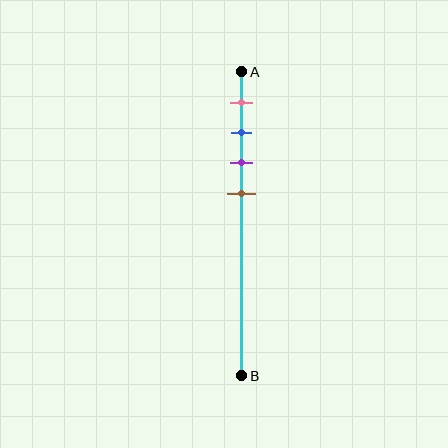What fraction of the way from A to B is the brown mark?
The brown mark is approximately 40% (0.4) of the way from A to B.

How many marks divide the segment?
There are 4 marks dividing the segment.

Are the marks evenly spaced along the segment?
Yes, the marks are approximately evenly spaced.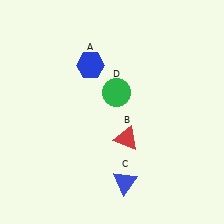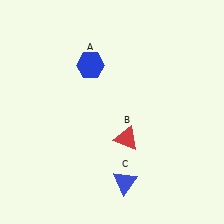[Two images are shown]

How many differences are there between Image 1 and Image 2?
There is 1 difference between the two images.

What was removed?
The green circle (D) was removed in Image 2.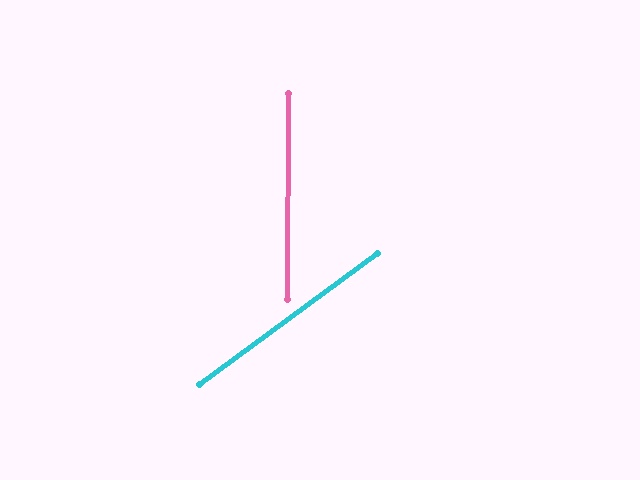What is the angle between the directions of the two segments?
Approximately 53 degrees.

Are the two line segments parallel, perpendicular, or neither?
Neither parallel nor perpendicular — they differ by about 53°.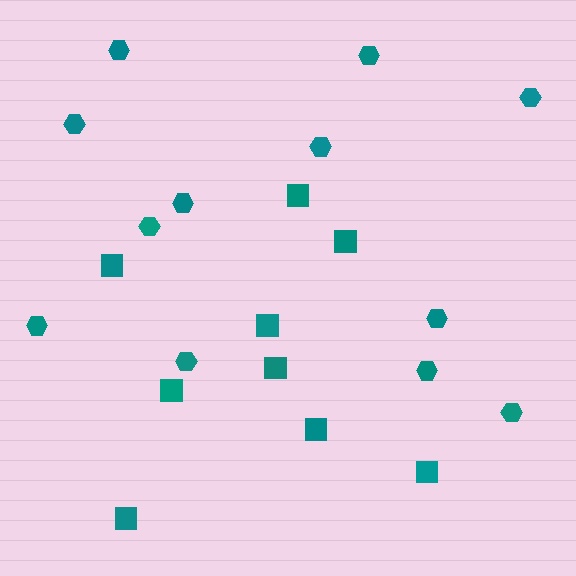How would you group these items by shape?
There are 2 groups: one group of squares (9) and one group of hexagons (12).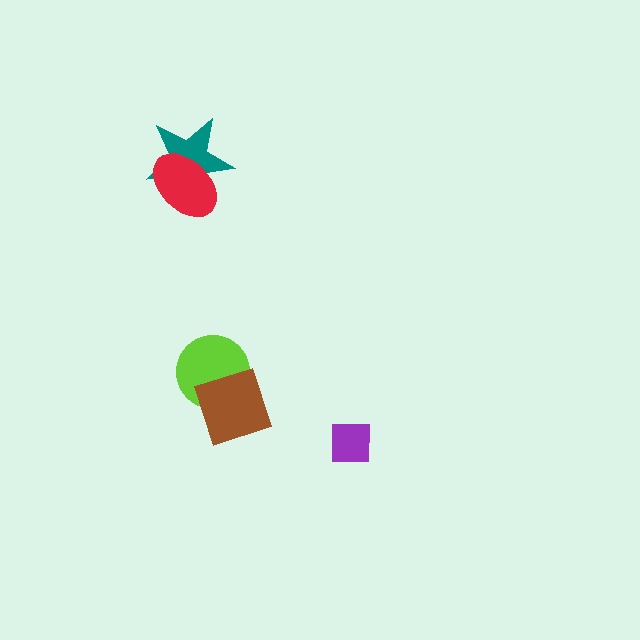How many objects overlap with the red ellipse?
1 object overlaps with the red ellipse.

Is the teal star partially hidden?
Yes, it is partially covered by another shape.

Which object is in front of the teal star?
The red ellipse is in front of the teal star.